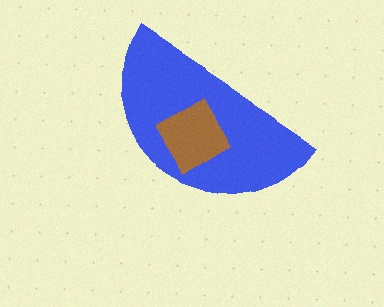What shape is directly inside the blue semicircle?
The brown diamond.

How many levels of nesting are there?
2.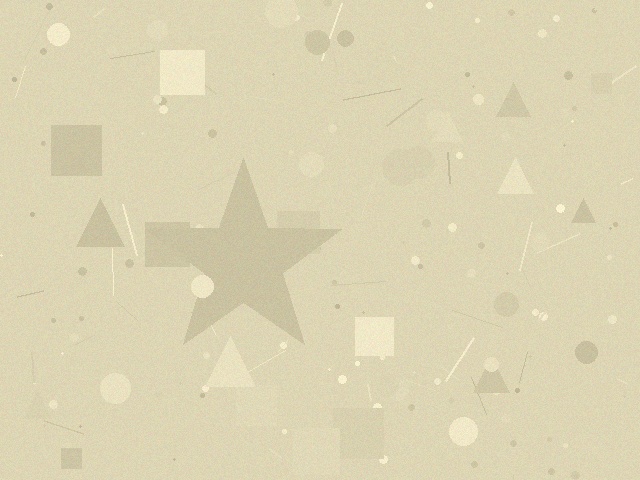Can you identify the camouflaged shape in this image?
The camouflaged shape is a star.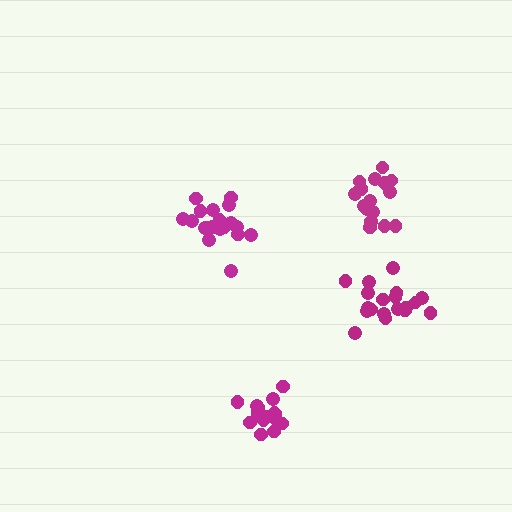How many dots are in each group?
Group 1: 17 dots, Group 2: 19 dots, Group 3: 20 dots, Group 4: 16 dots (72 total).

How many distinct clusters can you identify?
There are 4 distinct clusters.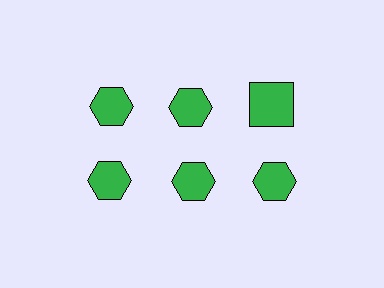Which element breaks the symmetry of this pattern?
The green square in the top row, center column breaks the symmetry. All other shapes are green hexagons.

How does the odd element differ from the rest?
It has a different shape: square instead of hexagon.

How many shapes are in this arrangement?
There are 6 shapes arranged in a grid pattern.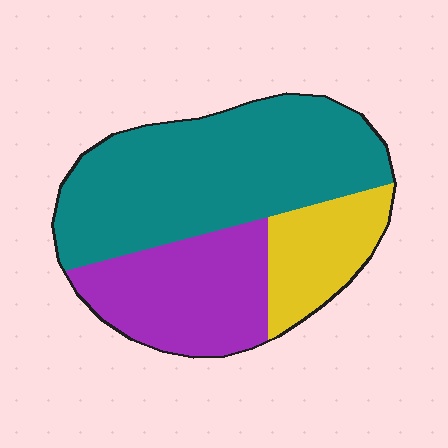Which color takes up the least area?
Yellow, at roughly 15%.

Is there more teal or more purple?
Teal.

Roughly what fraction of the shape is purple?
Purple covers around 30% of the shape.